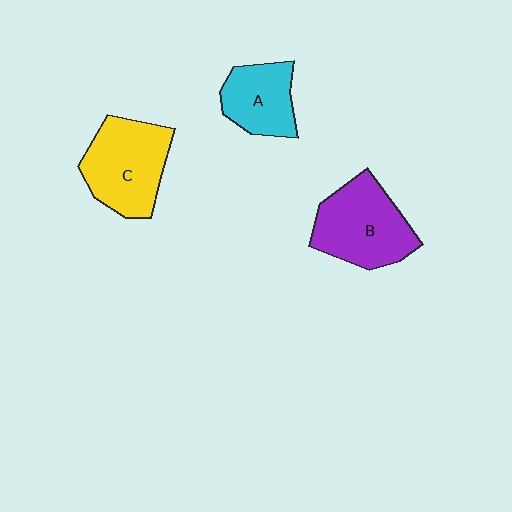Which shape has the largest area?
Shape B (purple).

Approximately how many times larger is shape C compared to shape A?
Approximately 1.4 times.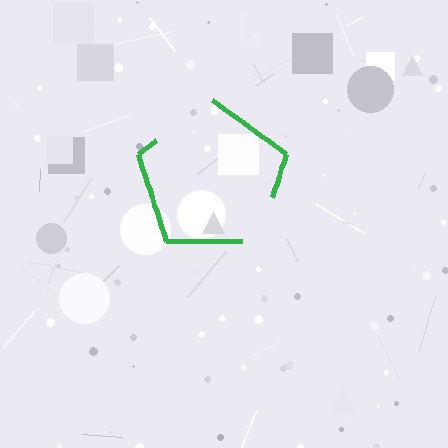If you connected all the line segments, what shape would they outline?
They would outline a pentagon.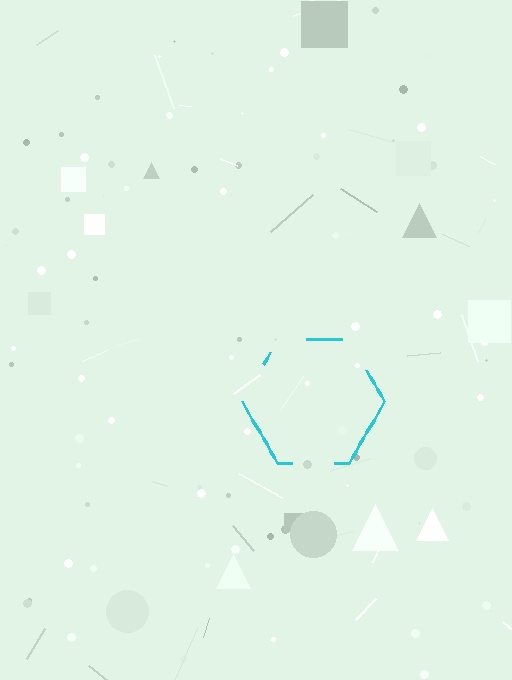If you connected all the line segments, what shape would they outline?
They would outline a hexagon.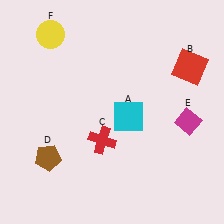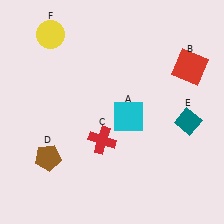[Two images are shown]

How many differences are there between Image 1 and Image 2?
There is 1 difference between the two images.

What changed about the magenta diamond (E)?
In Image 1, E is magenta. In Image 2, it changed to teal.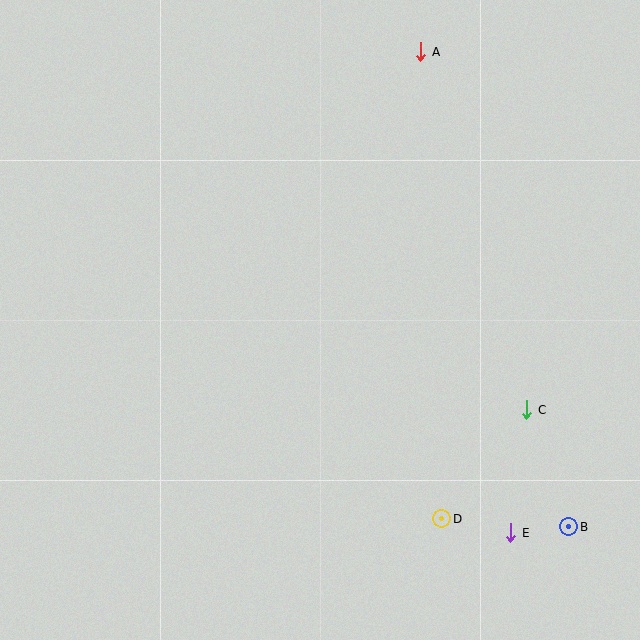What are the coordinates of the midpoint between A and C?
The midpoint between A and C is at (474, 231).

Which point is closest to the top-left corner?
Point A is closest to the top-left corner.